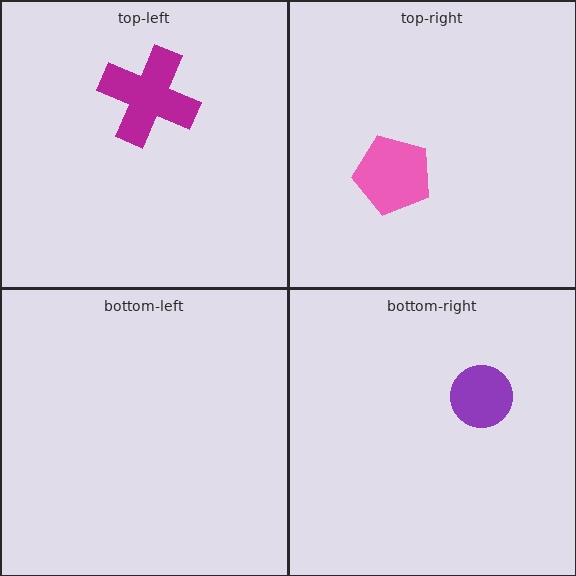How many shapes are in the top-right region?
1.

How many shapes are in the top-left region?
1.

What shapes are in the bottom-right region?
The purple circle.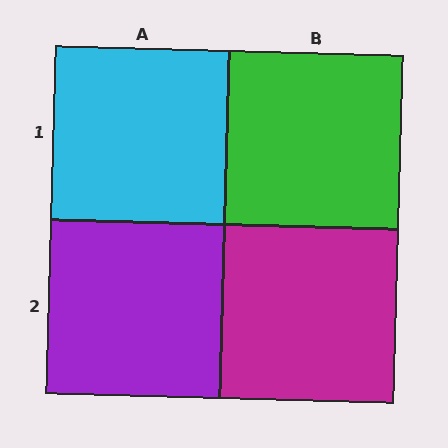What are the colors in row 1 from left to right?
Cyan, green.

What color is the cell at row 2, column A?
Purple.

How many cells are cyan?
1 cell is cyan.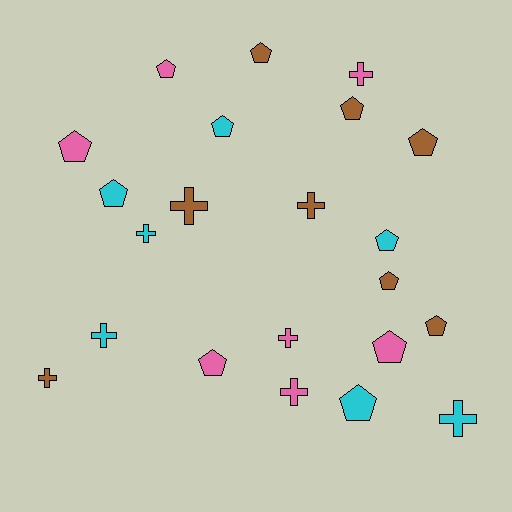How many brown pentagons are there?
There are 5 brown pentagons.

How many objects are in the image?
There are 22 objects.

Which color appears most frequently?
Brown, with 8 objects.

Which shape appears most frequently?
Pentagon, with 13 objects.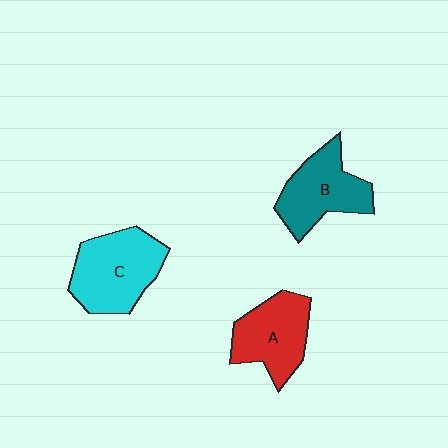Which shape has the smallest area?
Shape A (red).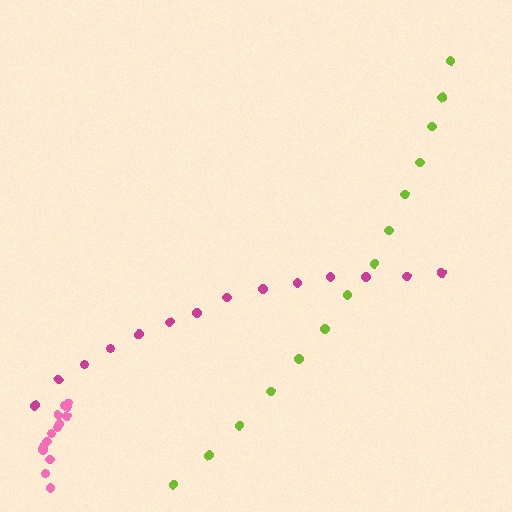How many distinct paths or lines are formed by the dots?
There are 3 distinct paths.